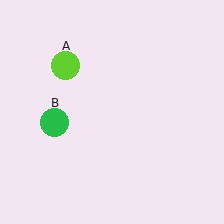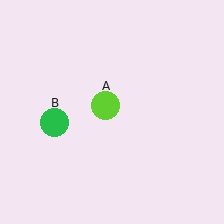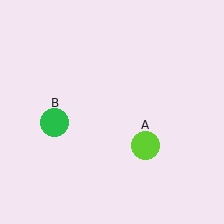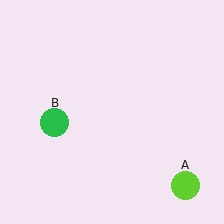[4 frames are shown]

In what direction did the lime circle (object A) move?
The lime circle (object A) moved down and to the right.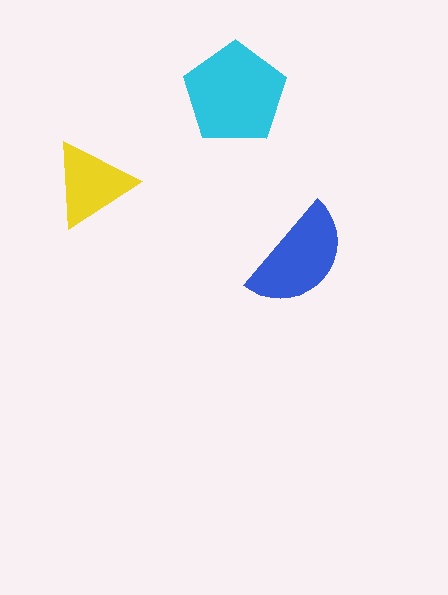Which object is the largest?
The cyan pentagon.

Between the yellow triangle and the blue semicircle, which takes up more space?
The blue semicircle.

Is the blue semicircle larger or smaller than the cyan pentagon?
Smaller.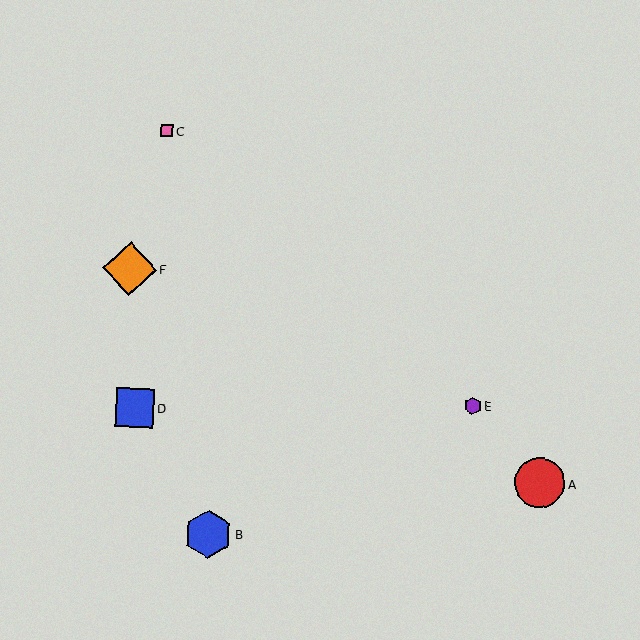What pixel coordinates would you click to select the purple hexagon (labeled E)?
Click at (473, 406) to select the purple hexagon E.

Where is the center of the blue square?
The center of the blue square is at (135, 408).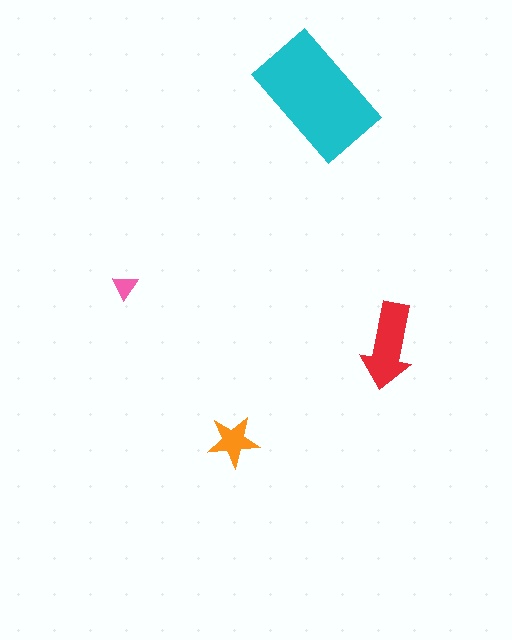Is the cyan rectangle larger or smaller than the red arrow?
Larger.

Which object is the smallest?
The pink triangle.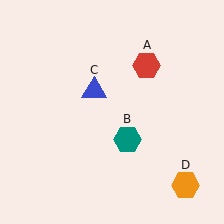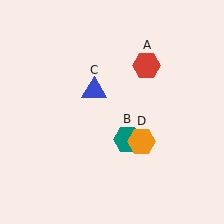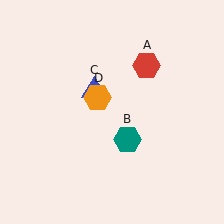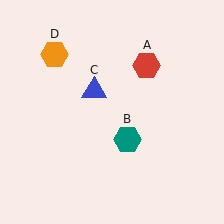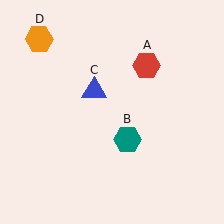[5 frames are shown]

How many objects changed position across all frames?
1 object changed position: orange hexagon (object D).